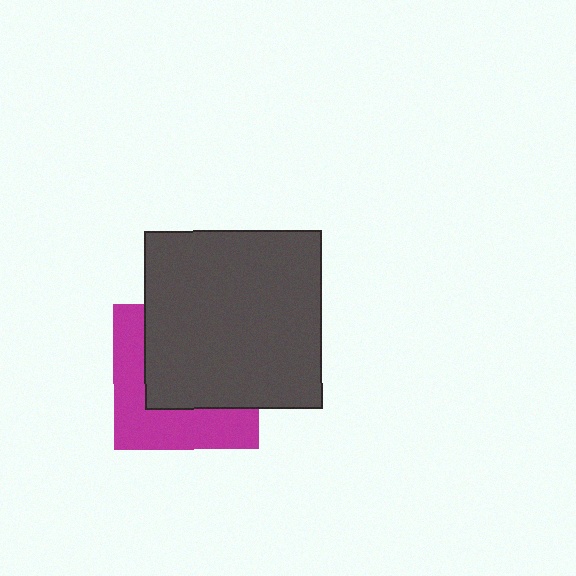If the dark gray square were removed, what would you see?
You would see the complete magenta square.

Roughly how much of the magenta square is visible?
A small part of it is visible (roughly 43%).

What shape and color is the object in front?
The object in front is a dark gray square.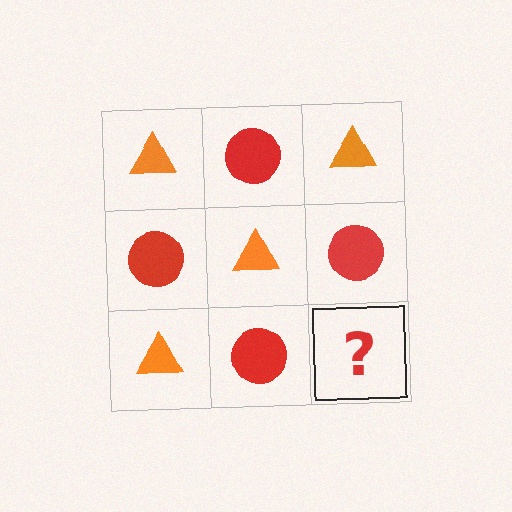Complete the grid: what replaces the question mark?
The question mark should be replaced with an orange triangle.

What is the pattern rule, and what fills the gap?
The rule is that it alternates orange triangle and red circle in a checkerboard pattern. The gap should be filled with an orange triangle.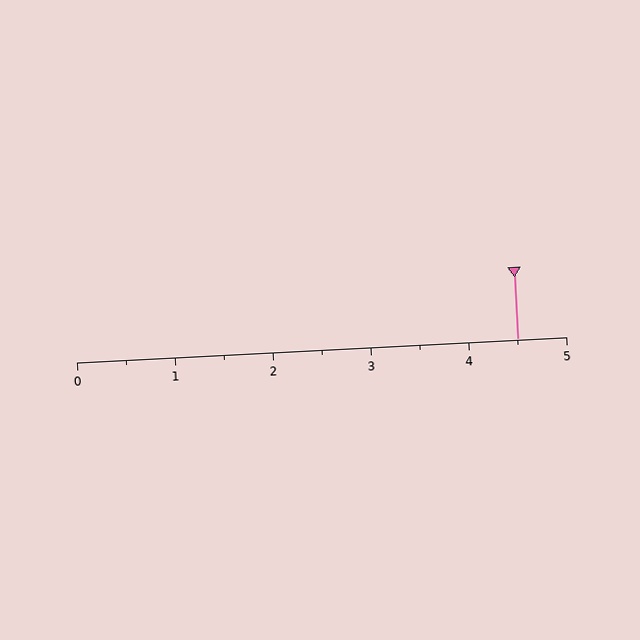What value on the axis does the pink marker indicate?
The marker indicates approximately 4.5.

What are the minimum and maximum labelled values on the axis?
The axis runs from 0 to 5.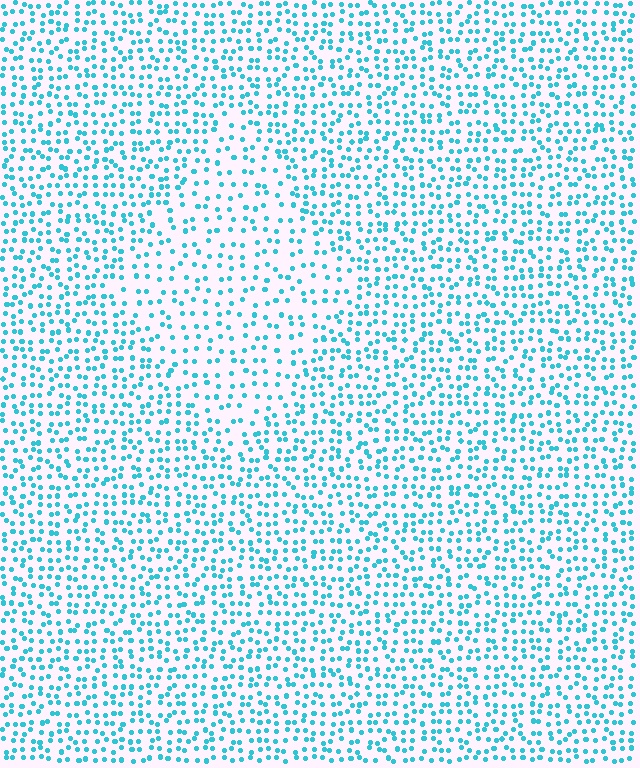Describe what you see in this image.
The image contains small cyan elements arranged at two different densities. A diamond-shaped region is visible where the elements are less densely packed than the surrounding area.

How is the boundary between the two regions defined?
The boundary is defined by a change in element density (approximately 1.7x ratio). All elements are the same color, size, and shape.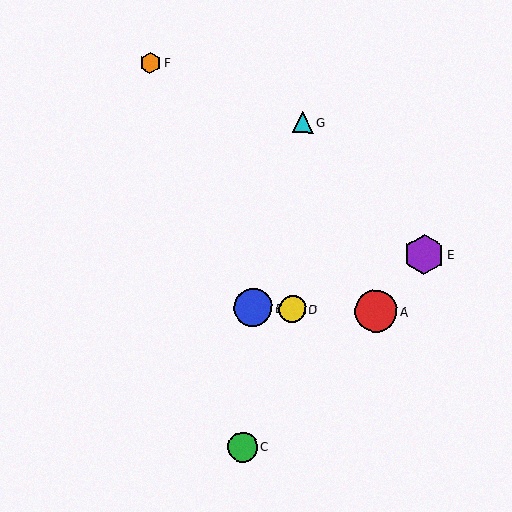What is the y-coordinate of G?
Object G is at y≈122.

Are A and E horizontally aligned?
No, A is at y≈311 and E is at y≈254.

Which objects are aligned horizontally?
Objects A, B, D are aligned horizontally.